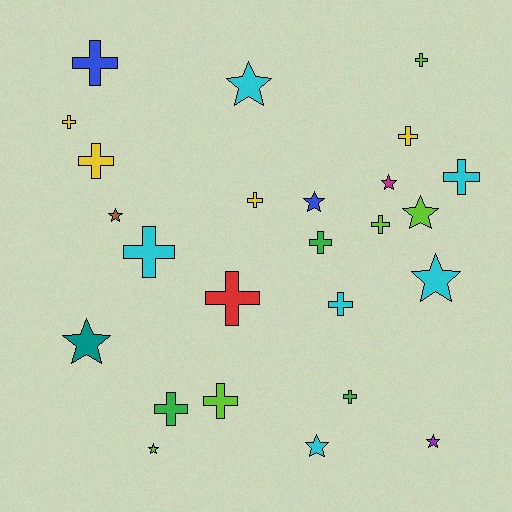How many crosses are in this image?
There are 15 crosses.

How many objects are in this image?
There are 25 objects.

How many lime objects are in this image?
There are 5 lime objects.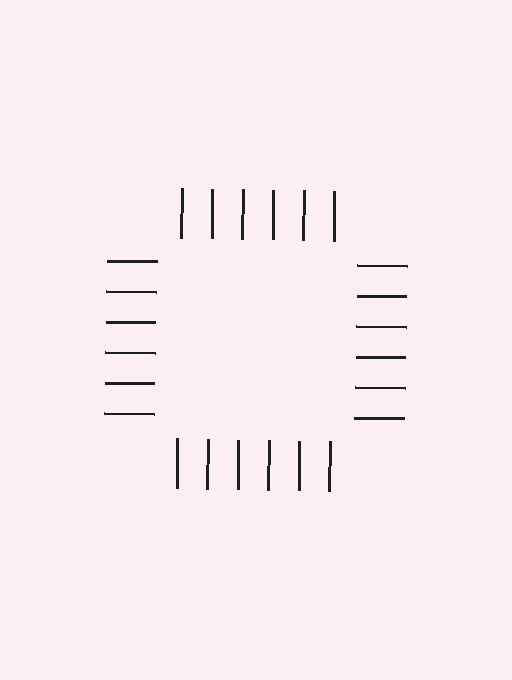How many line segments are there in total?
24 — 6 along each of the 4 edges.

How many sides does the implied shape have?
4 sides — the line-ends trace a square.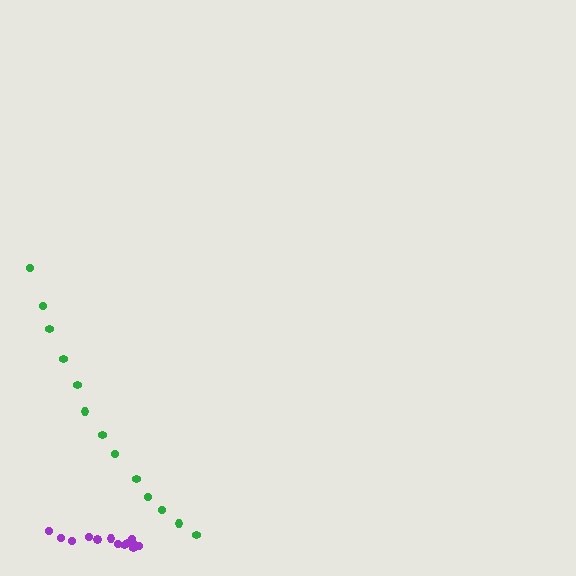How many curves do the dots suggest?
There are 2 distinct paths.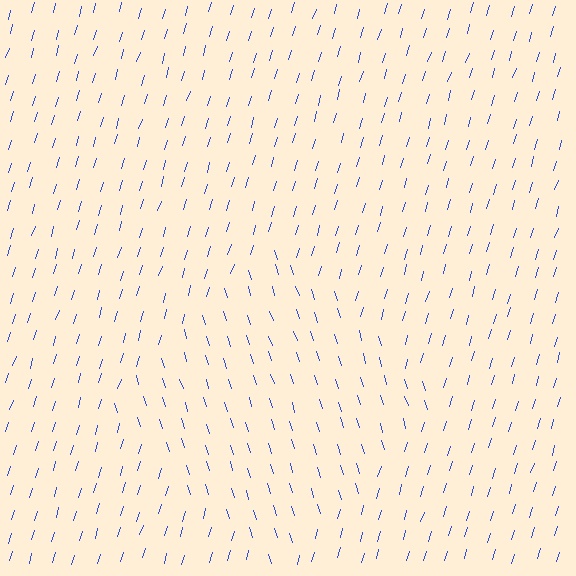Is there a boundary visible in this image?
Yes, there is a texture boundary formed by a change in line orientation.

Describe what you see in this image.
The image is filled with small blue line segments. A diamond region in the image has lines oriented differently from the surrounding lines, creating a visible texture boundary.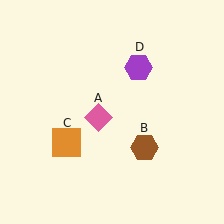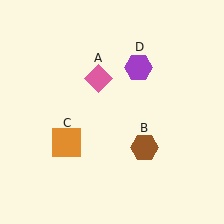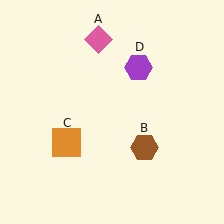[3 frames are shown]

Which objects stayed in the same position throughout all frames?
Brown hexagon (object B) and orange square (object C) and purple hexagon (object D) remained stationary.